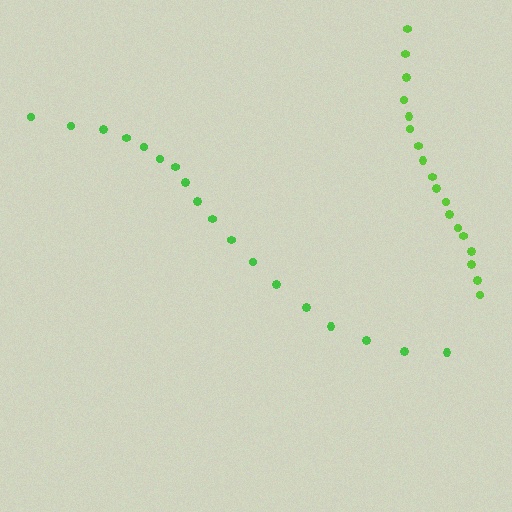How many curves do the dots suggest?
There are 2 distinct paths.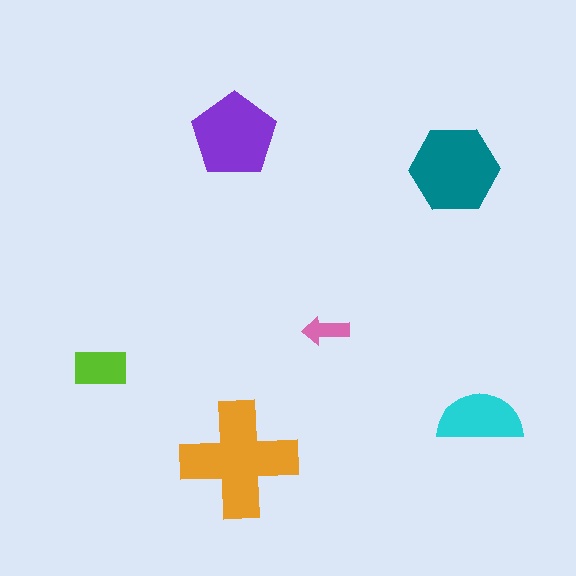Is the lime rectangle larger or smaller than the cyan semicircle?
Smaller.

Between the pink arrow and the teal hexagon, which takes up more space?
The teal hexagon.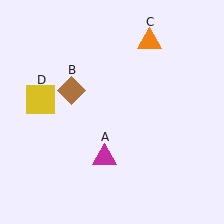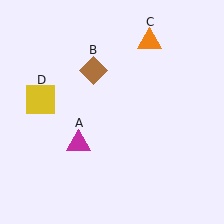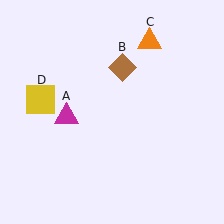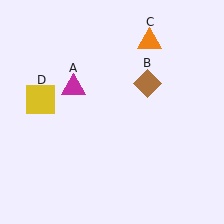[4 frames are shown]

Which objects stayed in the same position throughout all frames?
Orange triangle (object C) and yellow square (object D) remained stationary.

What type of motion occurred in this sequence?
The magenta triangle (object A), brown diamond (object B) rotated clockwise around the center of the scene.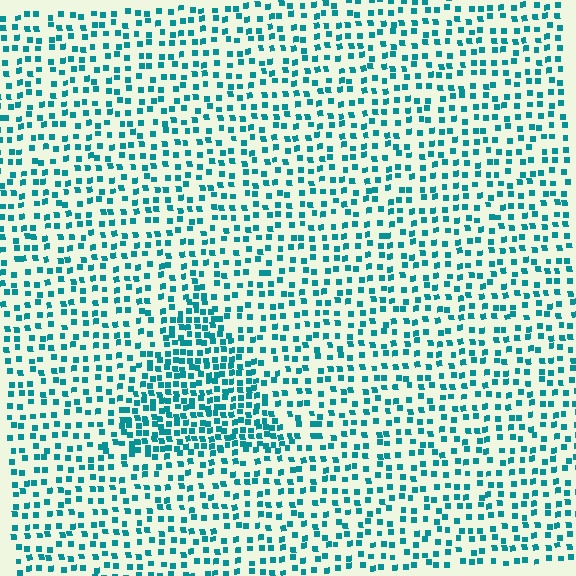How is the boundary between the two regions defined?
The boundary is defined by a change in element density (approximately 1.9x ratio). All elements are the same color, size, and shape.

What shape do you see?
I see a triangle.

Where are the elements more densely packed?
The elements are more densely packed inside the triangle boundary.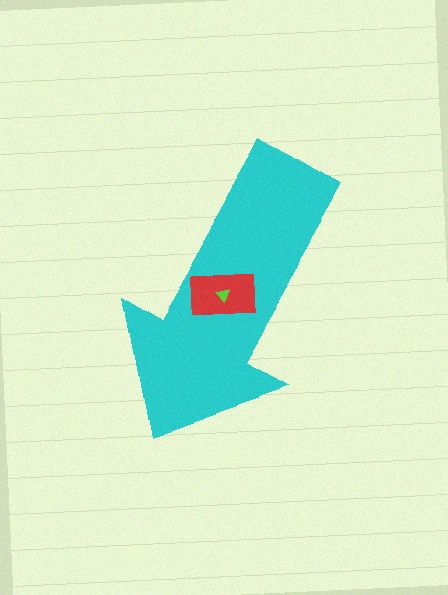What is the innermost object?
The lime triangle.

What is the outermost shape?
The cyan arrow.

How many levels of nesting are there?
3.